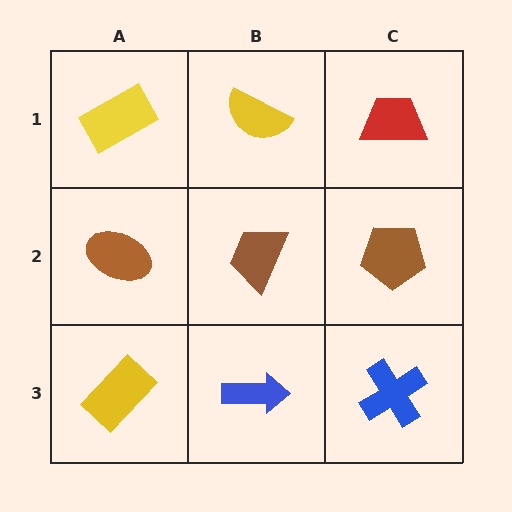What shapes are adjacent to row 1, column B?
A brown trapezoid (row 2, column B), a yellow rectangle (row 1, column A), a red trapezoid (row 1, column C).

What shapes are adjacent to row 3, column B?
A brown trapezoid (row 2, column B), a yellow rectangle (row 3, column A), a blue cross (row 3, column C).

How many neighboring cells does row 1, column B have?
3.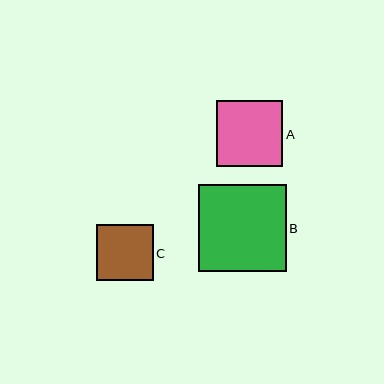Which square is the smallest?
Square C is the smallest with a size of approximately 56 pixels.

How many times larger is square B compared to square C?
Square B is approximately 1.6 times the size of square C.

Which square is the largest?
Square B is the largest with a size of approximately 87 pixels.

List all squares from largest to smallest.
From largest to smallest: B, A, C.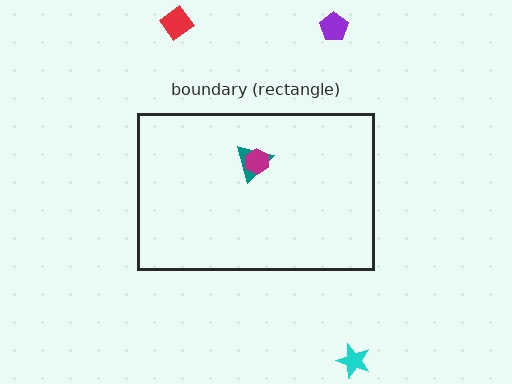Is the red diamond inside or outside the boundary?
Outside.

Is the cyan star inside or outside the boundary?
Outside.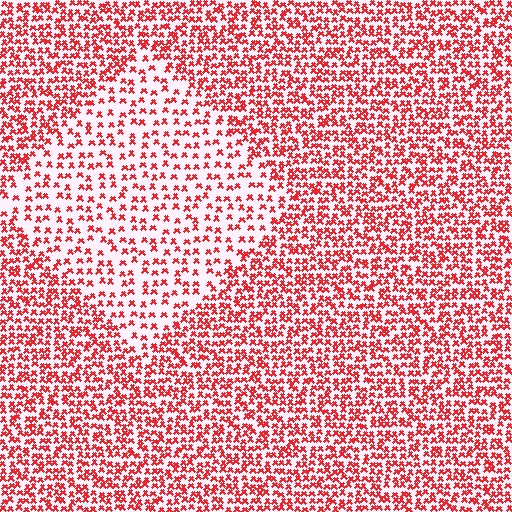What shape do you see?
I see a diamond.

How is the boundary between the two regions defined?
The boundary is defined by a change in element density (approximately 2.0x ratio). All elements are the same color, size, and shape.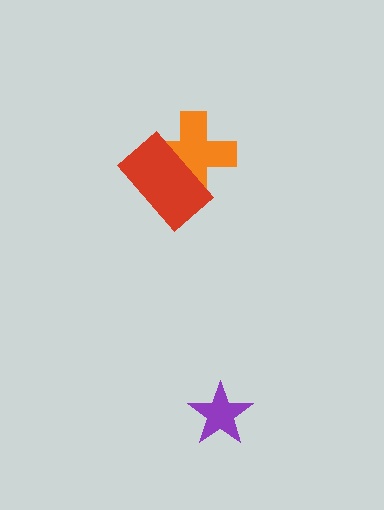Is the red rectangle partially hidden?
No, no other shape covers it.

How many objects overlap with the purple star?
0 objects overlap with the purple star.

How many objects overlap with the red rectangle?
1 object overlaps with the red rectangle.